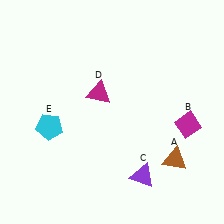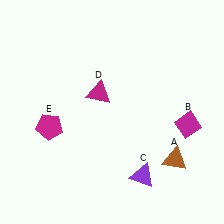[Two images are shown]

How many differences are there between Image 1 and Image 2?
There is 1 difference between the two images.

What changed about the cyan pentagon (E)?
In Image 1, E is cyan. In Image 2, it changed to magenta.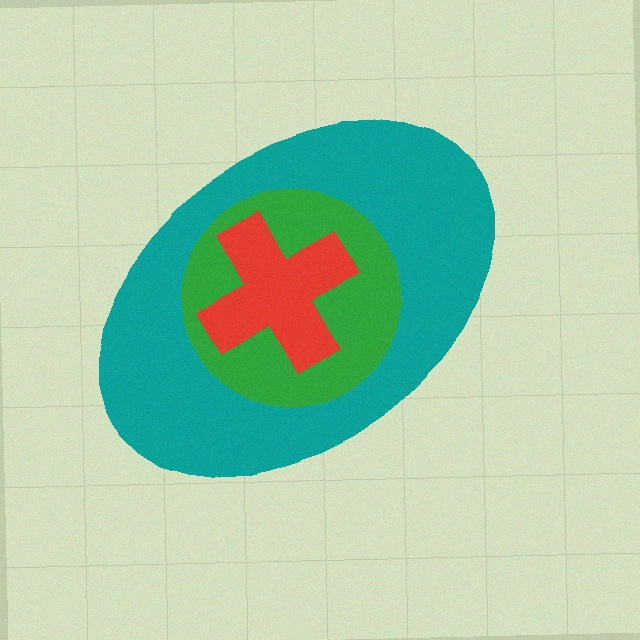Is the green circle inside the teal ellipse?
Yes.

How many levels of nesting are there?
3.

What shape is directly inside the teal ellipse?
The green circle.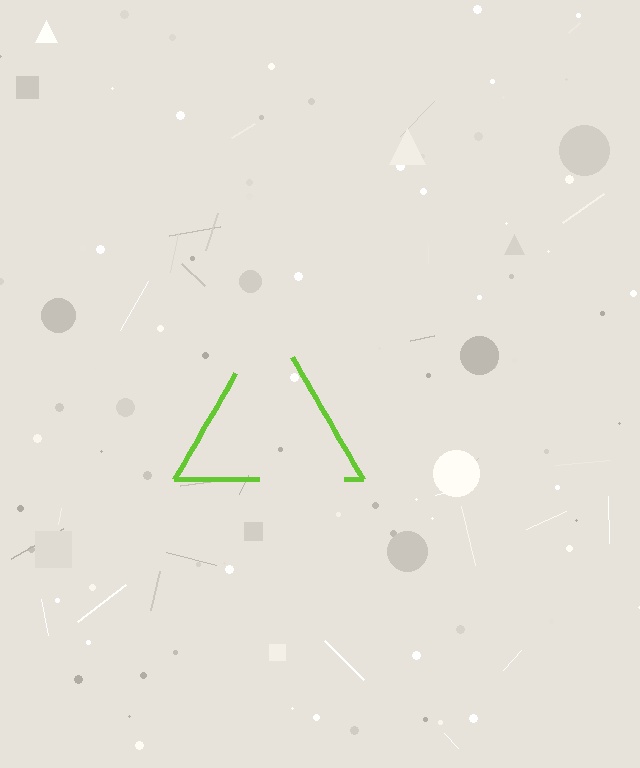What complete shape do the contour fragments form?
The contour fragments form a triangle.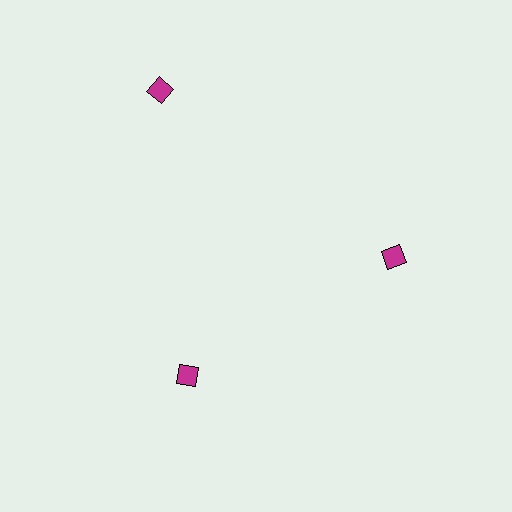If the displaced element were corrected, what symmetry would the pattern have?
It would have 3-fold rotational symmetry — the pattern would map onto itself every 120 degrees.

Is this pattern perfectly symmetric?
No. The 3 magenta diamonds are arranged in a ring, but one element near the 11 o'clock position is pushed outward from the center, breaking the 3-fold rotational symmetry.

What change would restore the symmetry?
The symmetry would be restored by moving it inward, back onto the ring so that all 3 diamonds sit at equal angles and equal distance from the center.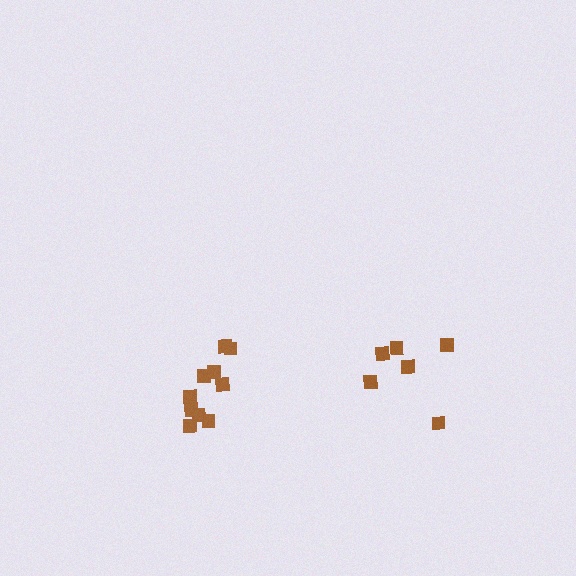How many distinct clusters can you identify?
There are 2 distinct clusters.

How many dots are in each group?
Group 1: 6 dots, Group 2: 11 dots (17 total).